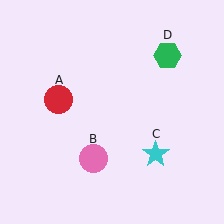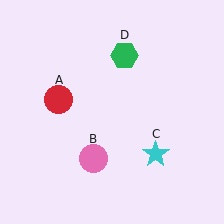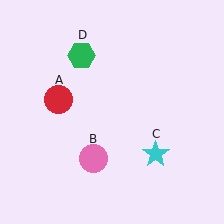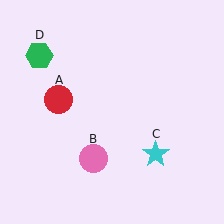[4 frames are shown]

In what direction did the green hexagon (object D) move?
The green hexagon (object D) moved left.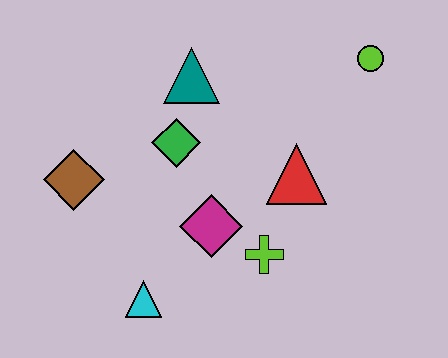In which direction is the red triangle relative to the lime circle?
The red triangle is below the lime circle.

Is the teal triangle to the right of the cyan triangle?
Yes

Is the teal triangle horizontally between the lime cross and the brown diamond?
Yes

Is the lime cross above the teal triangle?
No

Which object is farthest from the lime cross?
The lime circle is farthest from the lime cross.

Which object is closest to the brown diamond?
The green diamond is closest to the brown diamond.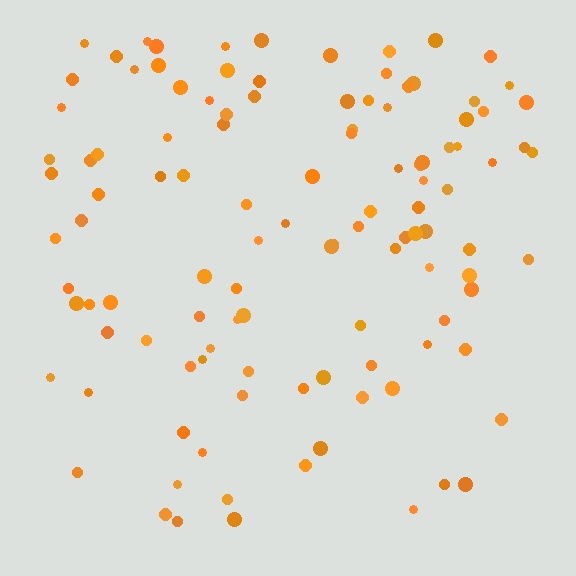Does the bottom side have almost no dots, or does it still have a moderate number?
Still a moderate number, just noticeably fewer than the top.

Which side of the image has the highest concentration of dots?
The top.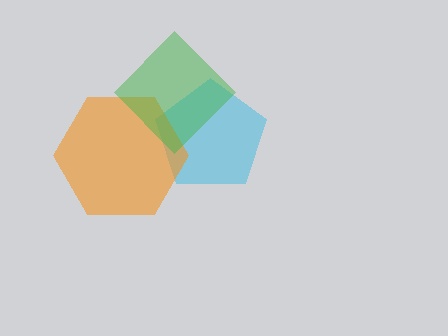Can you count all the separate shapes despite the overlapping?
Yes, there are 3 separate shapes.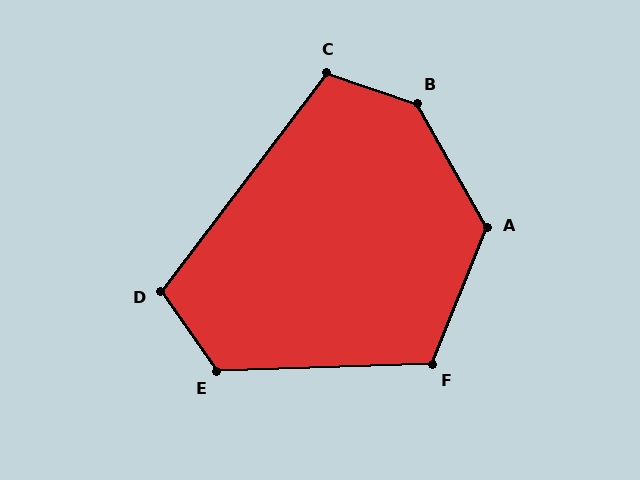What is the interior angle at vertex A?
Approximately 129 degrees (obtuse).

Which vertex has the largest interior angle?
B, at approximately 138 degrees.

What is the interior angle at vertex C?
Approximately 108 degrees (obtuse).